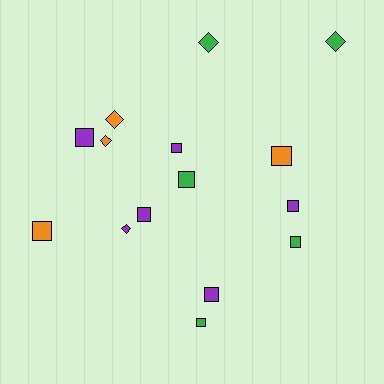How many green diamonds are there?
There are 2 green diamonds.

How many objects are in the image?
There are 15 objects.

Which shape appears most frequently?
Square, with 10 objects.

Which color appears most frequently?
Purple, with 6 objects.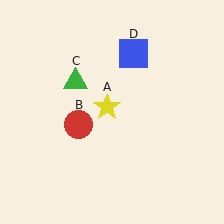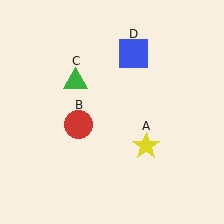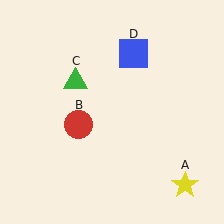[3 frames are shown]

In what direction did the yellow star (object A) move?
The yellow star (object A) moved down and to the right.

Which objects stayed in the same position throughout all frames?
Red circle (object B) and green triangle (object C) and blue square (object D) remained stationary.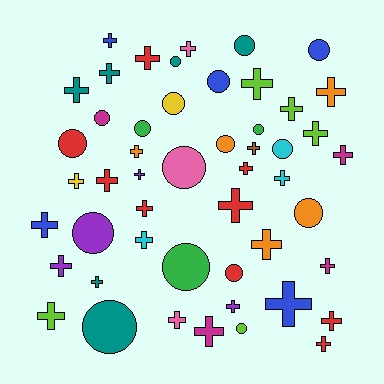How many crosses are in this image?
There are 32 crosses.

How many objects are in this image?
There are 50 objects.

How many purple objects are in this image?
There are 4 purple objects.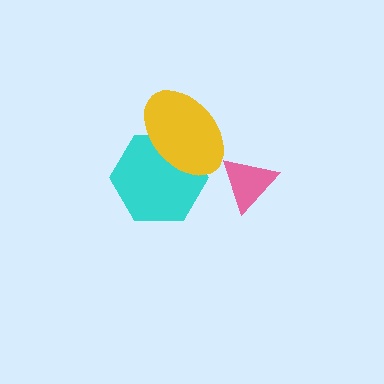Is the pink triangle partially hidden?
No, no other shape covers it.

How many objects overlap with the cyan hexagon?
1 object overlaps with the cyan hexagon.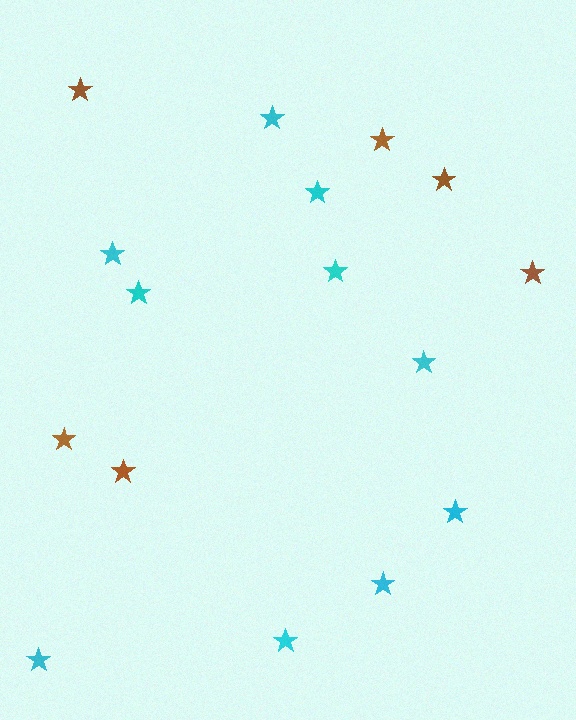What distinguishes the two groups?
There are 2 groups: one group of brown stars (6) and one group of cyan stars (10).